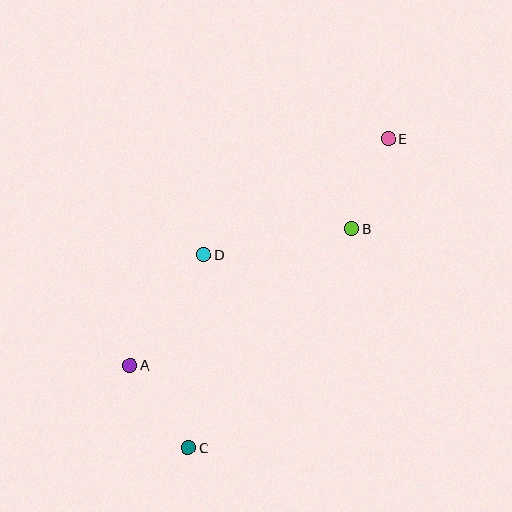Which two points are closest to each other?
Points B and E are closest to each other.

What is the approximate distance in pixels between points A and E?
The distance between A and E is approximately 343 pixels.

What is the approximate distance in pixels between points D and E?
The distance between D and E is approximately 218 pixels.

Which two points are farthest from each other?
Points C and E are farthest from each other.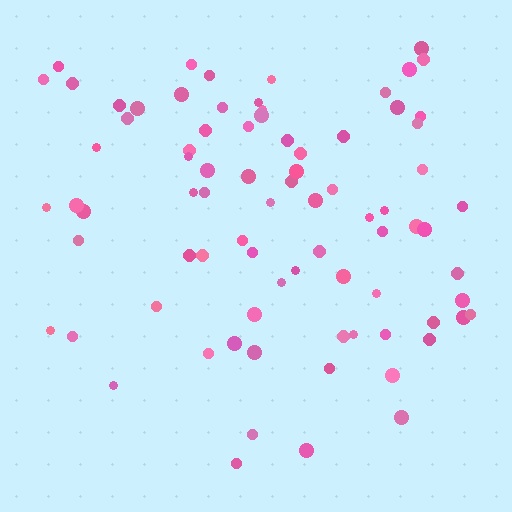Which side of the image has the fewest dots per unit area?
The bottom.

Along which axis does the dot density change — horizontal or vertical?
Vertical.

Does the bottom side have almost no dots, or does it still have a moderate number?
Still a moderate number, just noticeably fewer than the top.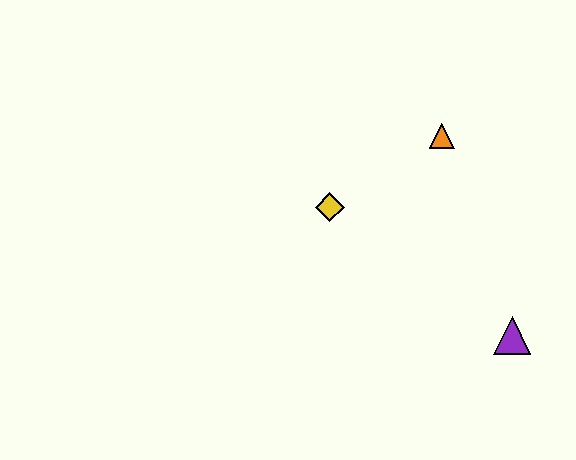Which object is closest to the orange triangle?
The yellow diamond is closest to the orange triangle.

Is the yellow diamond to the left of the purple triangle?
Yes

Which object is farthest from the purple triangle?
The yellow diamond is farthest from the purple triangle.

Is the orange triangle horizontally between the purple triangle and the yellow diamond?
Yes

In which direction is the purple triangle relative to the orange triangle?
The purple triangle is below the orange triangle.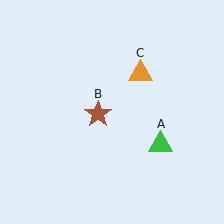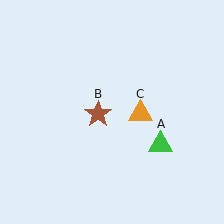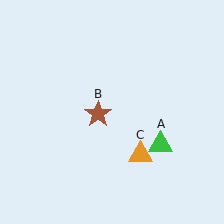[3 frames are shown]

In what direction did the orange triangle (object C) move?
The orange triangle (object C) moved down.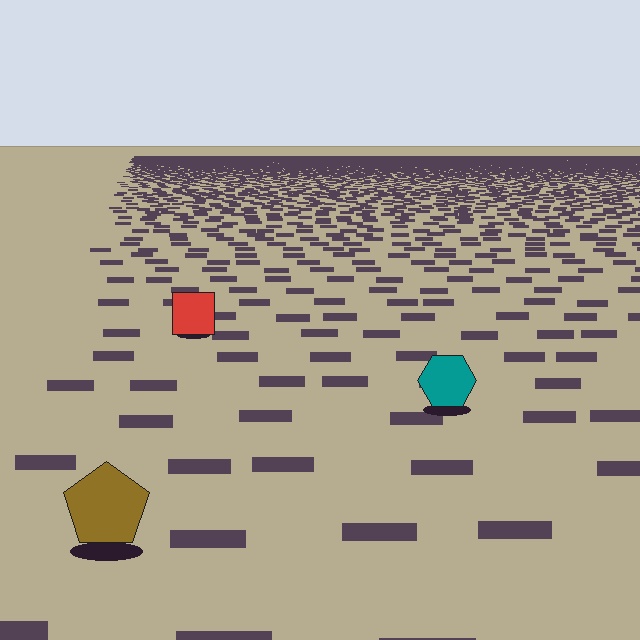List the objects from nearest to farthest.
From nearest to farthest: the brown pentagon, the teal hexagon, the red square.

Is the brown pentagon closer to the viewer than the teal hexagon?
Yes. The brown pentagon is closer — you can tell from the texture gradient: the ground texture is coarser near it.